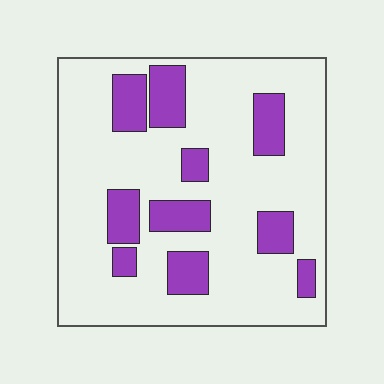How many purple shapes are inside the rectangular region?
10.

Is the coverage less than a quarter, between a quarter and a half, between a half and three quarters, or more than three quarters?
Less than a quarter.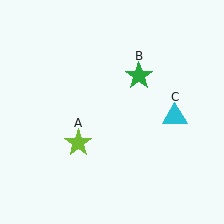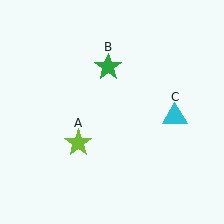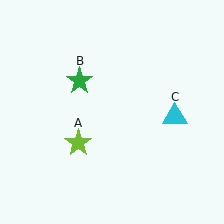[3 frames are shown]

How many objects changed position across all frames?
1 object changed position: green star (object B).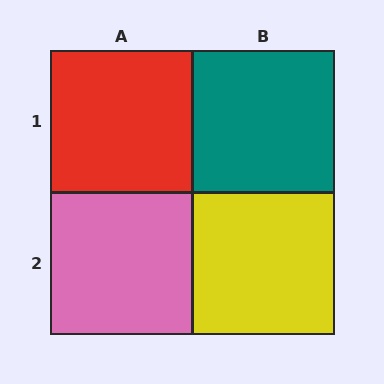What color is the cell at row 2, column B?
Yellow.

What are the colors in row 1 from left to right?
Red, teal.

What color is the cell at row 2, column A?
Pink.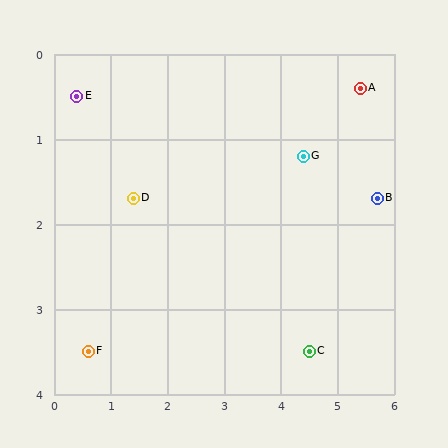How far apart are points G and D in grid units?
Points G and D are about 3.0 grid units apart.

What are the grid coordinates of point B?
Point B is at approximately (5.7, 1.7).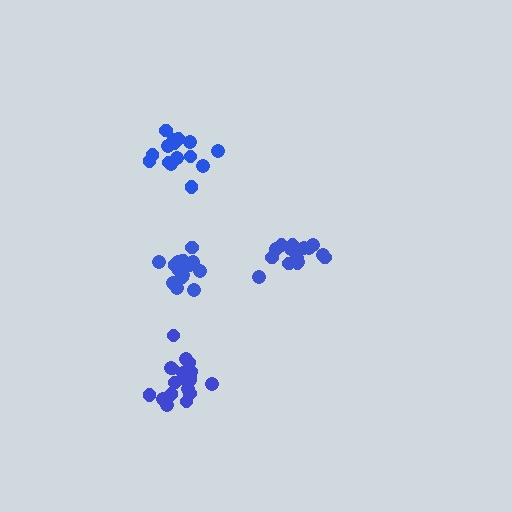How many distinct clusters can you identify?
There are 4 distinct clusters.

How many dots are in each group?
Group 1: 14 dots, Group 2: 19 dots, Group 3: 17 dots, Group 4: 15 dots (65 total).